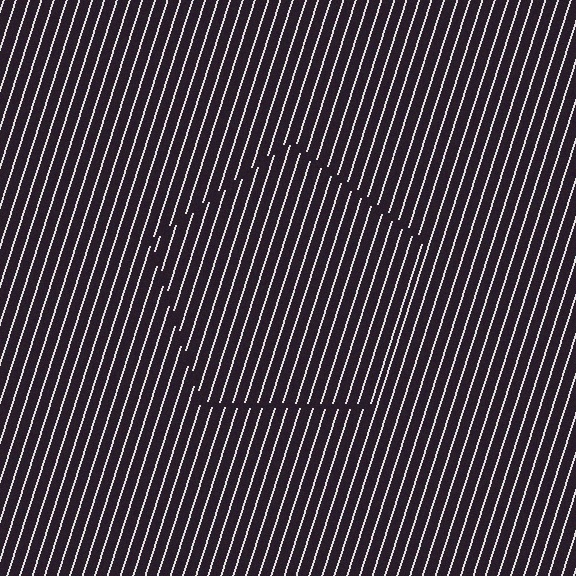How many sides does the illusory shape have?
5 sides — the line-ends trace a pentagon.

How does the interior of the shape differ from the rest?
The interior of the shape contains the same grating, shifted by half a period — the contour is defined by the phase discontinuity where line-ends from the inner and outer gratings abut.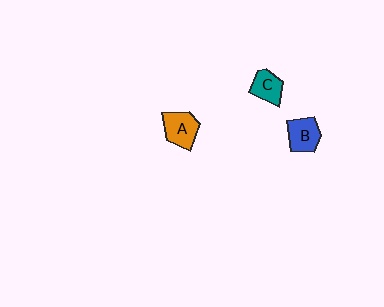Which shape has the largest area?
Shape A (orange).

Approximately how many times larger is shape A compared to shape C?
Approximately 1.3 times.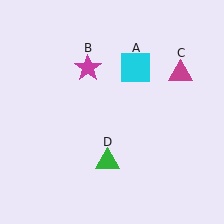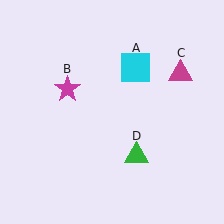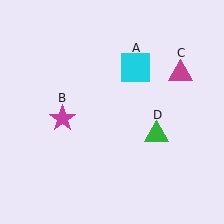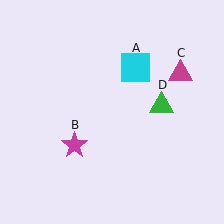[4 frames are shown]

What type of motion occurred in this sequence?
The magenta star (object B), green triangle (object D) rotated counterclockwise around the center of the scene.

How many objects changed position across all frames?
2 objects changed position: magenta star (object B), green triangle (object D).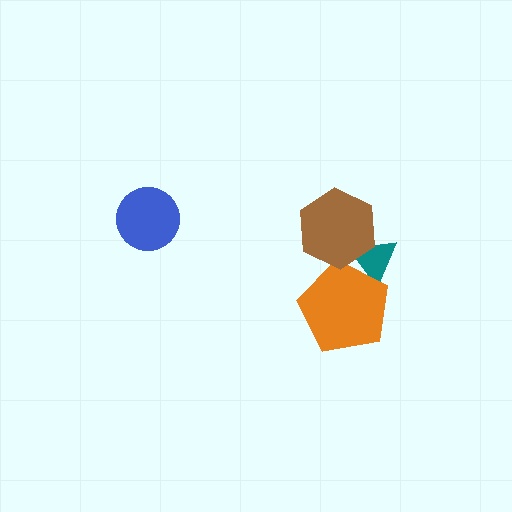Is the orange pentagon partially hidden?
Yes, it is partially covered by another shape.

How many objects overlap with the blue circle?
0 objects overlap with the blue circle.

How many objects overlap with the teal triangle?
2 objects overlap with the teal triangle.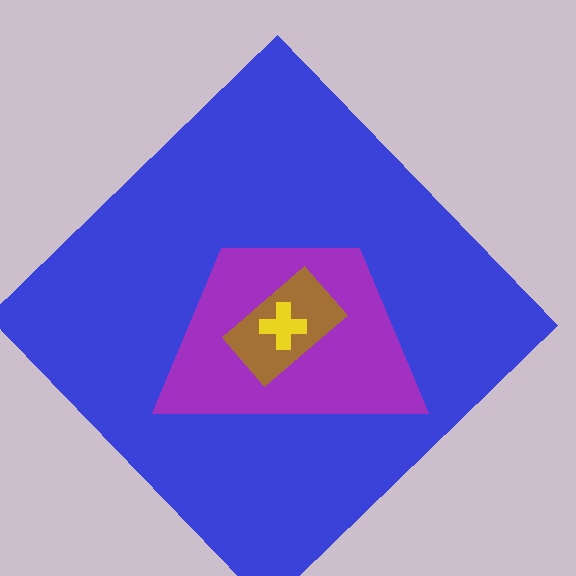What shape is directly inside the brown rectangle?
The yellow cross.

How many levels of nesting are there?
4.